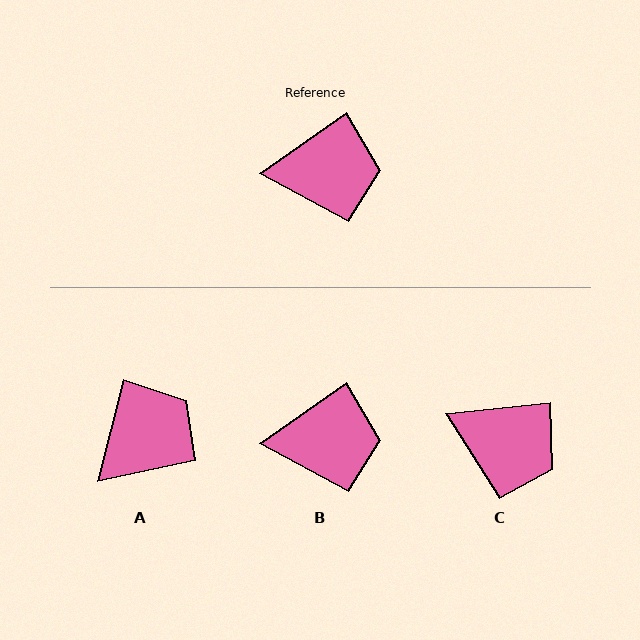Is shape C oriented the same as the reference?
No, it is off by about 29 degrees.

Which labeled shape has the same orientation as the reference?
B.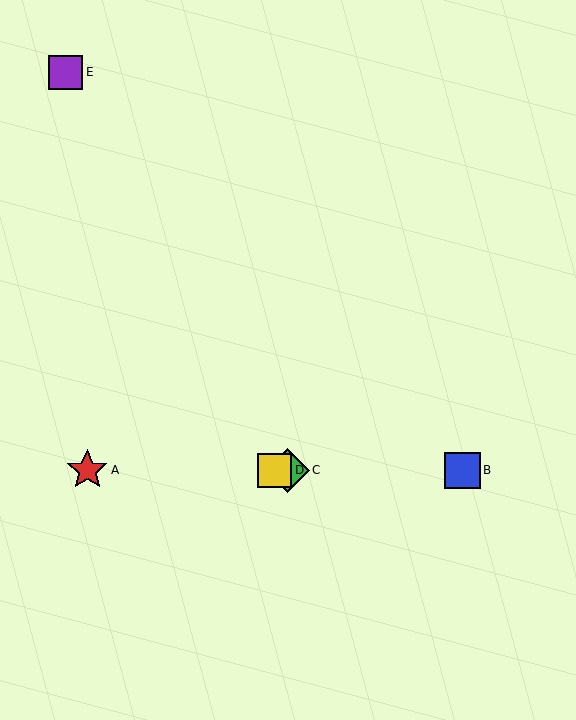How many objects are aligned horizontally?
4 objects (A, B, C, D) are aligned horizontally.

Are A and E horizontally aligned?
No, A is at y≈470 and E is at y≈72.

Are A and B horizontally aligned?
Yes, both are at y≈470.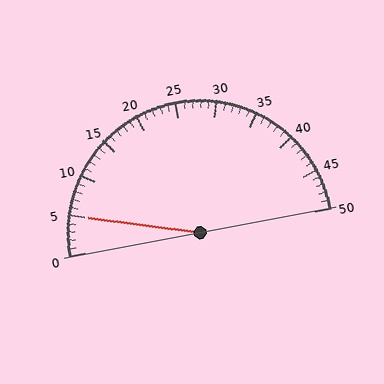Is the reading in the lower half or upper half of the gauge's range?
The reading is in the lower half of the range (0 to 50).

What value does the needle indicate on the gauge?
The needle indicates approximately 5.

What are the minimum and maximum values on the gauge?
The gauge ranges from 0 to 50.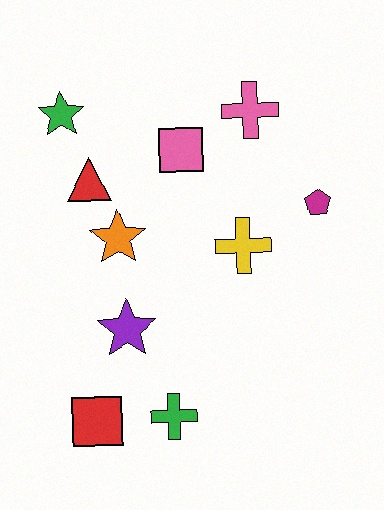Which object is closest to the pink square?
The pink cross is closest to the pink square.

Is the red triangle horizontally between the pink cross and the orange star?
No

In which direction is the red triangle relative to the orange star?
The red triangle is above the orange star.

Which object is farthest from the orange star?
The magenta pentagon is farthest from the orange star.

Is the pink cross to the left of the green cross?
No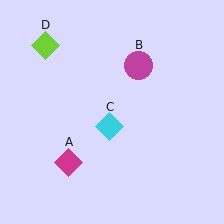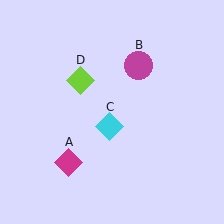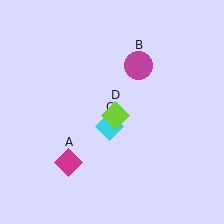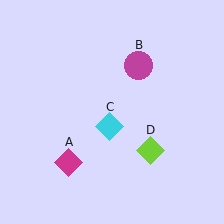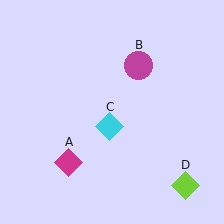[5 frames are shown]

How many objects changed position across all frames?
1 object changed position: lime diamond (object D).